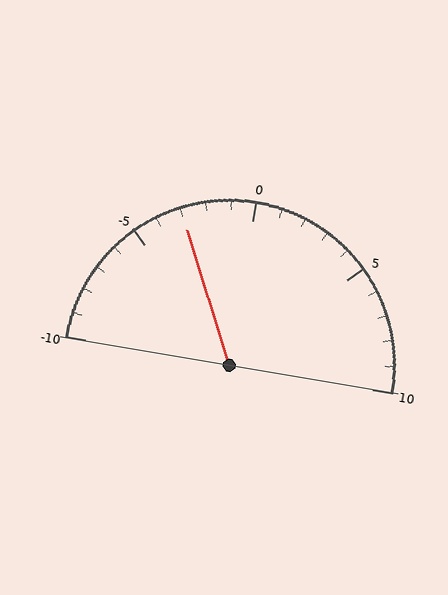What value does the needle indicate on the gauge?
The needle indicates approximately -3.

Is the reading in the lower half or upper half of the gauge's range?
The reading is in the lower half of the range (-10 to 10).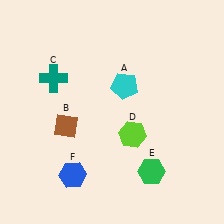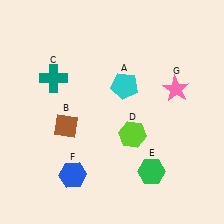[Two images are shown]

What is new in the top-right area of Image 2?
A pink star (G) was added in the top-right area of Image 2.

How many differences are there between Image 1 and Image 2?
There is 1 difference between the two images.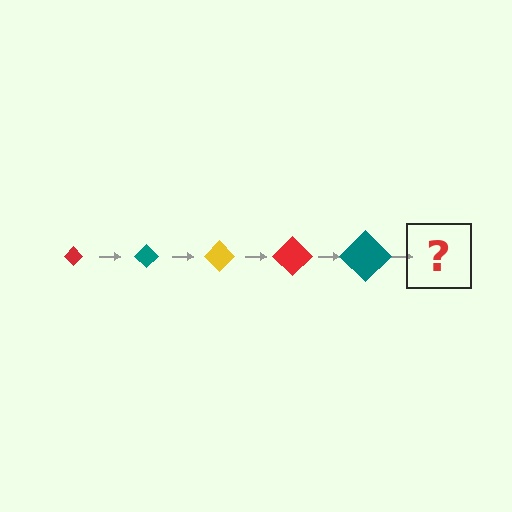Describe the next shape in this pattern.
It should be a yellow diamond, larger than the previous one.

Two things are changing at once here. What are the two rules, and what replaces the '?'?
The two rules are that the diamond grows larger each step and the color cycles through red, teal, and yellow. The '?' should be a yellow diamond, larger than the previous one.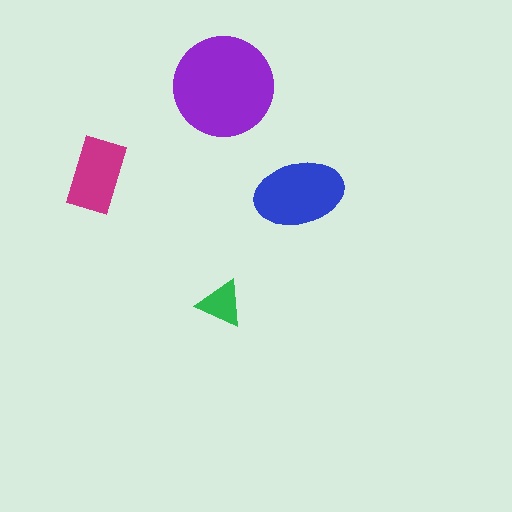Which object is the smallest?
The green triangle.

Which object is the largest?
The purple circle.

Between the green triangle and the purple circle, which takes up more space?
The purple circle.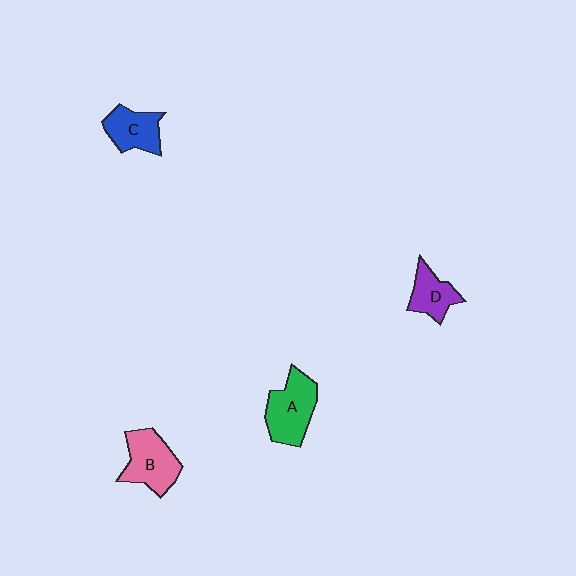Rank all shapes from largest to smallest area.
From largest to smallest: A (green), B (pink), C (blue), D (purple).